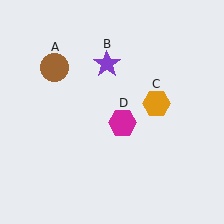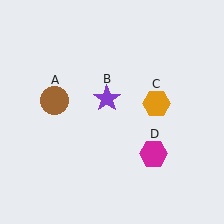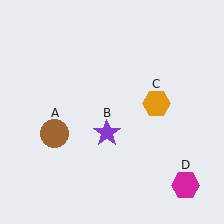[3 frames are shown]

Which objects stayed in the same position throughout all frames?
Orange hexagon (object C) remained stationary.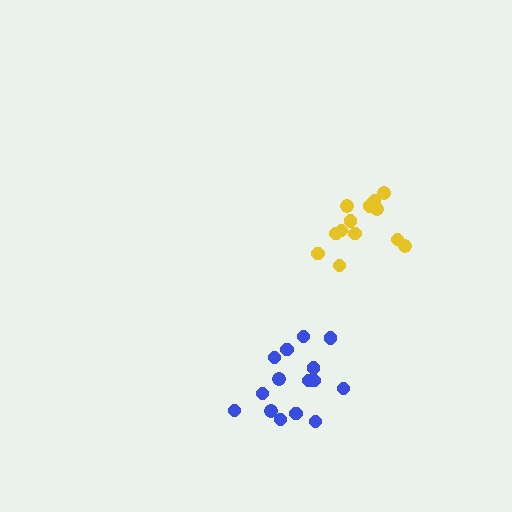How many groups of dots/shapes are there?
There are 2 groups.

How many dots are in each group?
Group 1: 15 dots, Group 2: 13 dots (28 total).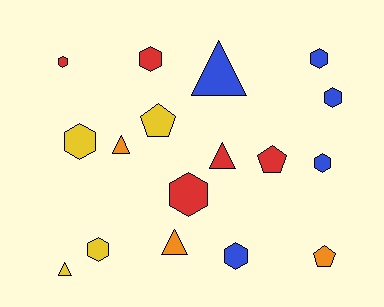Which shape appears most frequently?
Hexagon, with 9 objects.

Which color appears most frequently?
Red, with 5 objects.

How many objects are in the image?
There are 17 objects.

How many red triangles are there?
There is 1 red triangle.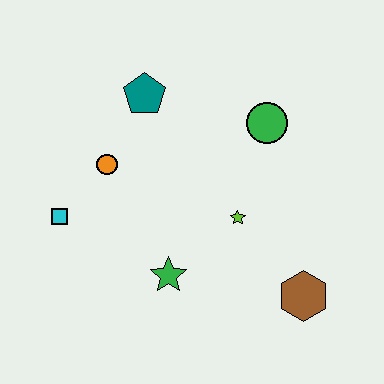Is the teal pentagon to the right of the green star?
No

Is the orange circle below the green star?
No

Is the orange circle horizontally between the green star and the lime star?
No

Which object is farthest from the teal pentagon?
The brown hexagon is farthest from the teal pentagon.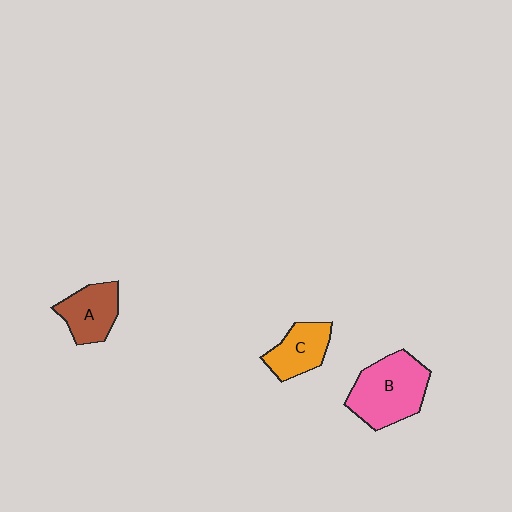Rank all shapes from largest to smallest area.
From largest to smallest: B (pink), A (brown), C (orange).